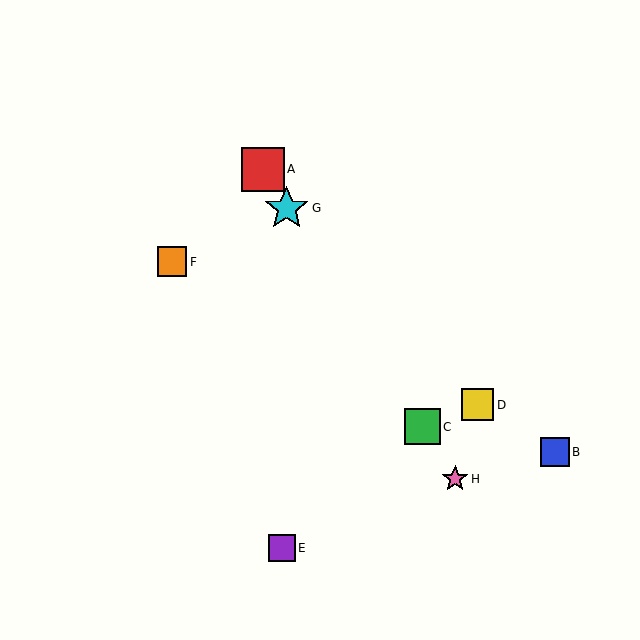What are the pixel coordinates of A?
Object A is at (263, 169).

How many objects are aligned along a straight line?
4 objects (A, C, G, H) are aligned along a straight line.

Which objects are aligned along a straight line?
Objects A, C, G, H are aligned along a straight line.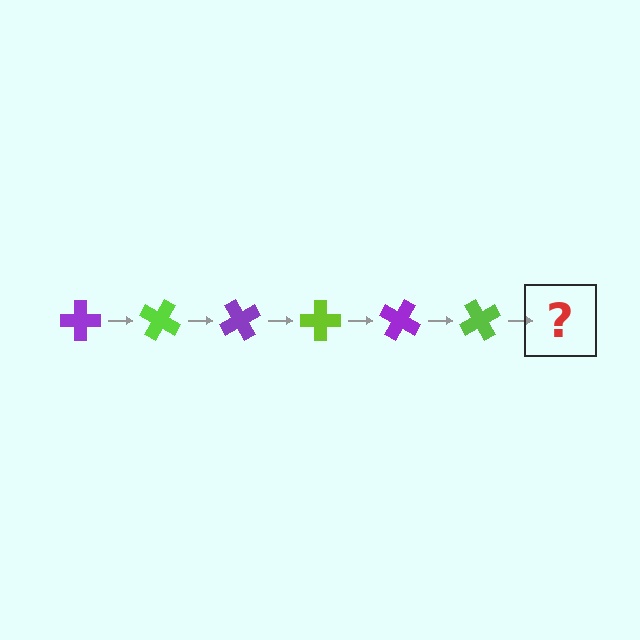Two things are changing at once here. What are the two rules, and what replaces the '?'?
The two rules are that it rotates 30 degrees each step and the color cycles through purple and lime. The '?' should be a purple cross, rotated 180 degrees from the start.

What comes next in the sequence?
The next element should be a purple cross, rotated 180 degrees from the start.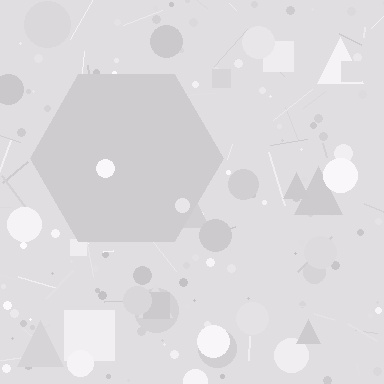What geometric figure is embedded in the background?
A hexagon is embedded in the background.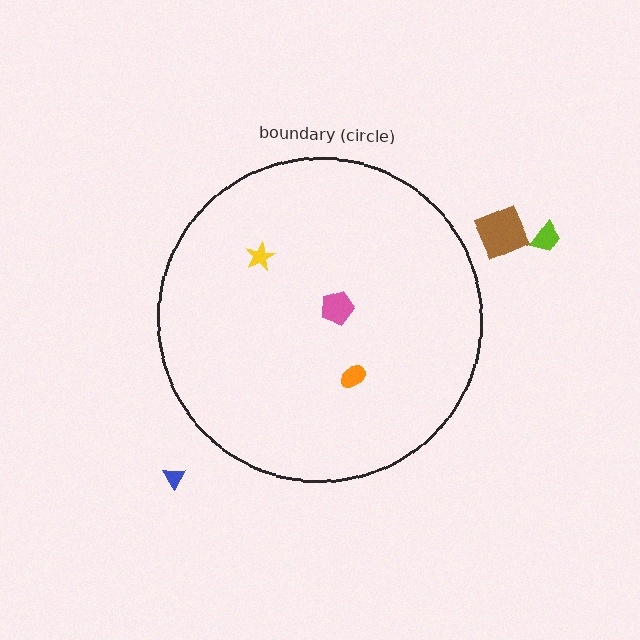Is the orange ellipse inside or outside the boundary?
Inside.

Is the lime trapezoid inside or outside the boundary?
Outside.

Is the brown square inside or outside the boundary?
Outside.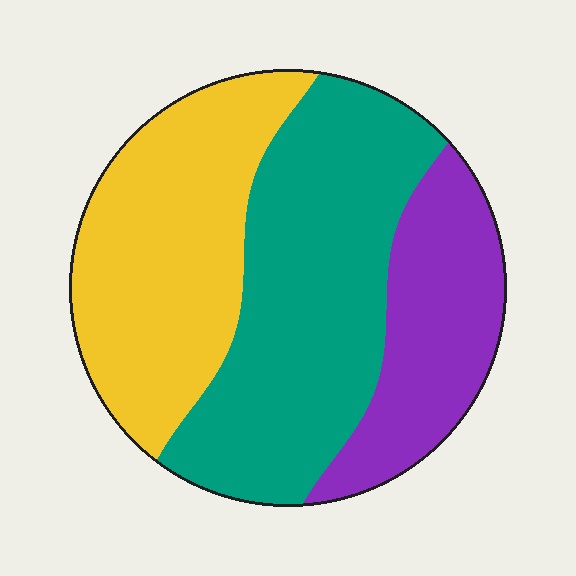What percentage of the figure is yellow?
Yellow takes up about one third (1/3) of the figure.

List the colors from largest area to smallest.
From largest to smallest: teal, yellow, purple.